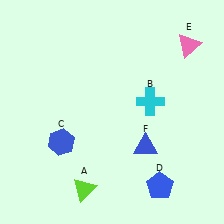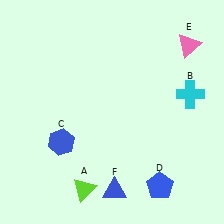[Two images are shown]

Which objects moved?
The objects that moved are: the cyan cross (B), the blue triangle (F).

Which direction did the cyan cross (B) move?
The cyan cross (B) moved right.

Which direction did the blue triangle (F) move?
The blue triangle (F) moved down.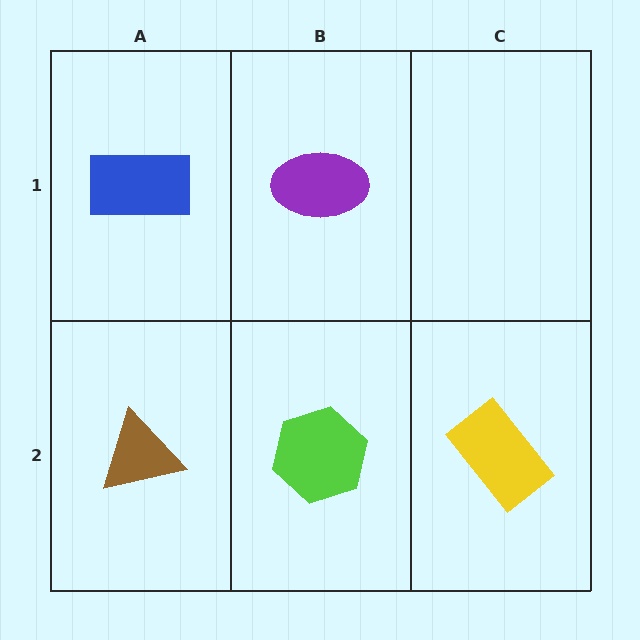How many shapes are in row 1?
2 shapes.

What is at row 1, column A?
A blue rectangle.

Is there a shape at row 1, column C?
No, that cell is empty.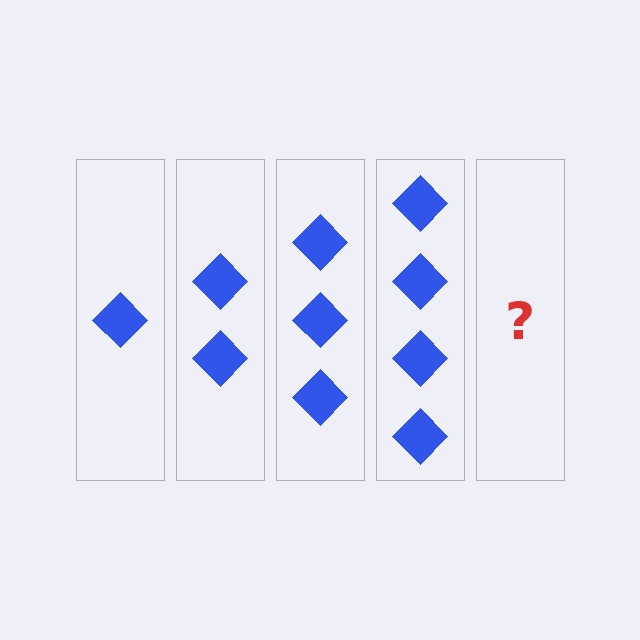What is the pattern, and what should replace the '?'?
The pattern is that each step adds one more diamond. The '?' should be 5 diamonds.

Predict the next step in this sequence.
The next step is 5 diamonds.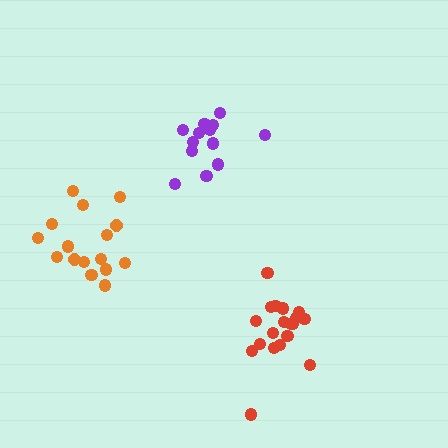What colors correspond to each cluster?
The clusters are colored: orange, purple, red.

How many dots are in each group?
Group 1: 16 dots, Group 2: 13 dots, Group 3: 19 dots (48 total).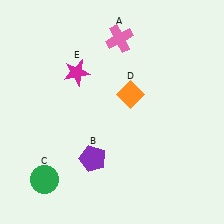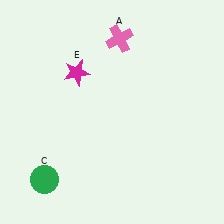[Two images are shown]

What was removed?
The orange diamond (D), the purple pentagon (B) were removed in Image 2.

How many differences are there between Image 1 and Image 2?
There are 2 differences between the two images.